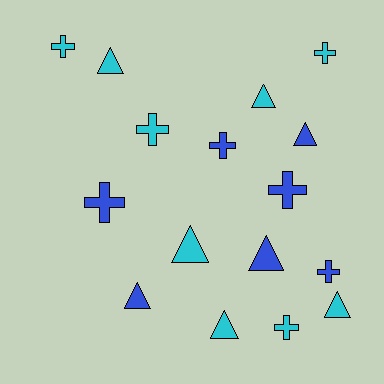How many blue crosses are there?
There are 4 blue crosses.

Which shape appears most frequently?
Cross, with 8 objects.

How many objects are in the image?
There are 16 objects.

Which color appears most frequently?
Cyan, with 9 objects.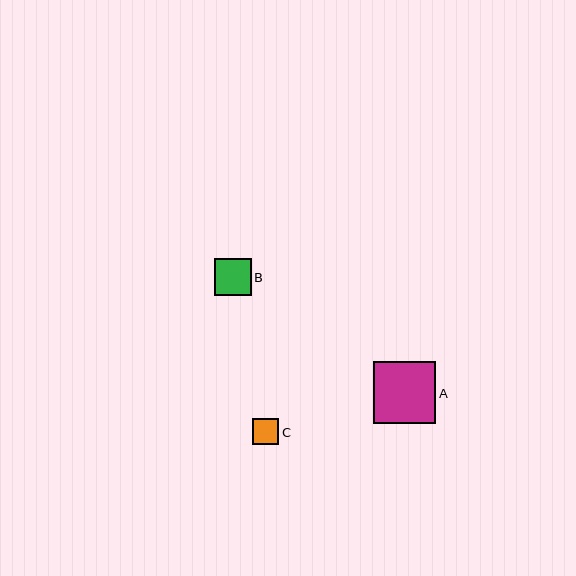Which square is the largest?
Square A is the largest with a size of approximately 63 pixels.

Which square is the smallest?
Square C is the smallest with a size of approximately 26 pixels.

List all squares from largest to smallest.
From largest to smallest: A, B, C.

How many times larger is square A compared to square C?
Square A is approximately 2.4 times the size of square C.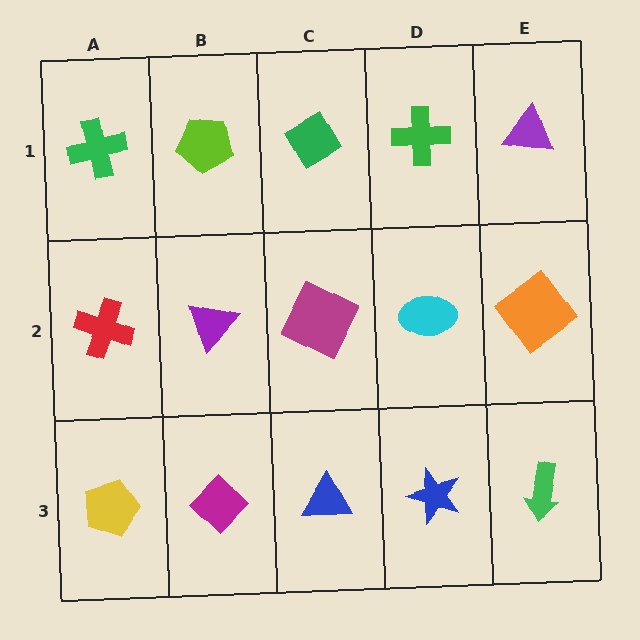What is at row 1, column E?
A purple triangle.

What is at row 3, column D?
A blue star.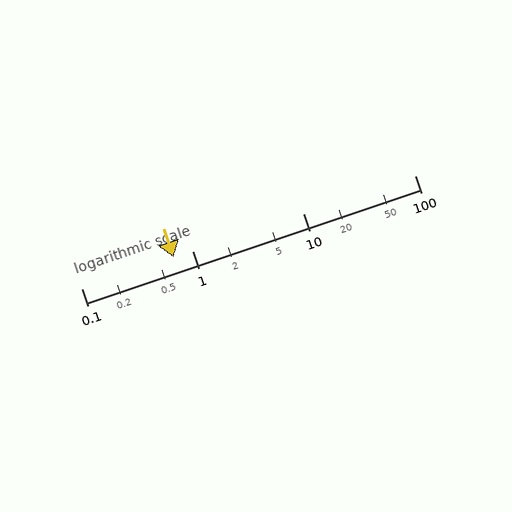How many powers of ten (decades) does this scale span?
The scale spans 3 decades, from 0.1 to 100.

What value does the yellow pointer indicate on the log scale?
The pointer indicates approximately 0.68.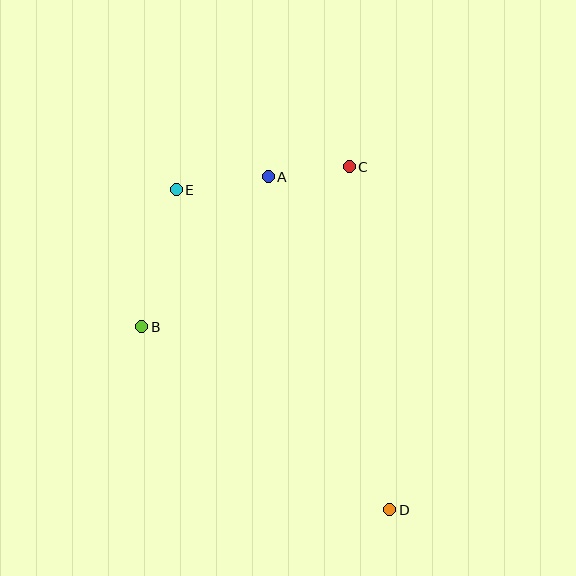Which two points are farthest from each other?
Points D and E are farthest from each other.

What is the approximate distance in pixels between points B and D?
The distance between B and D is approximately 308 pixels.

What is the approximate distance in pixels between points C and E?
The distance between C and E is approximately 174 pixels.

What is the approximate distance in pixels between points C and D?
The distance between C and D is approximately 346 pixels.